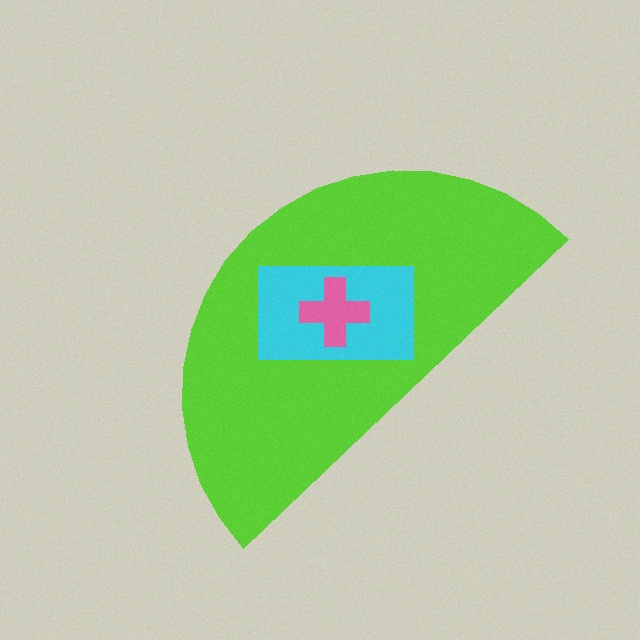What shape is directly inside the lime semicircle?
The cyan rectangle.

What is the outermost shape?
The lime semicircle.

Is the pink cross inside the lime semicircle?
Yes.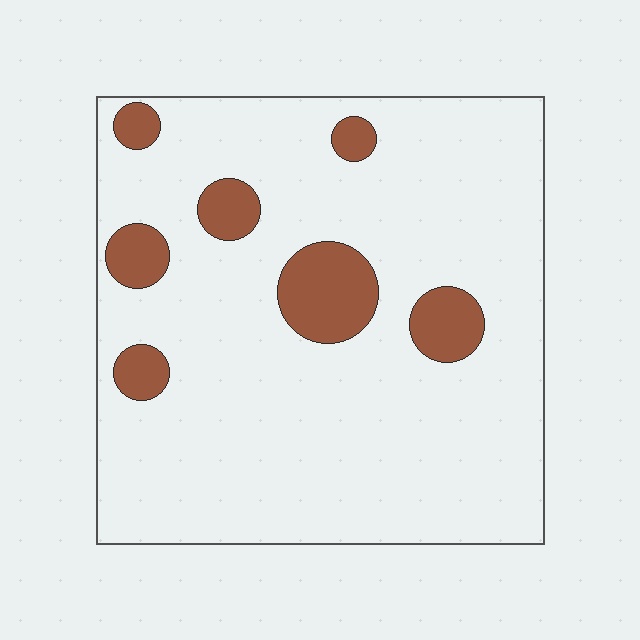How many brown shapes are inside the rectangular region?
7.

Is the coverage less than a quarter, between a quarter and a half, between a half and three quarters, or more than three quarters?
Less than a quarter.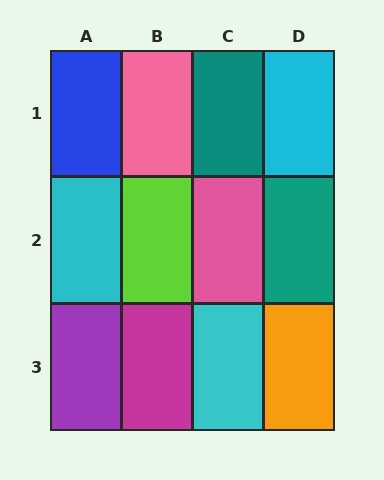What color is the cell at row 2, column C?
Pink.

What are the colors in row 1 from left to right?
Blue, pink, teal, cyan.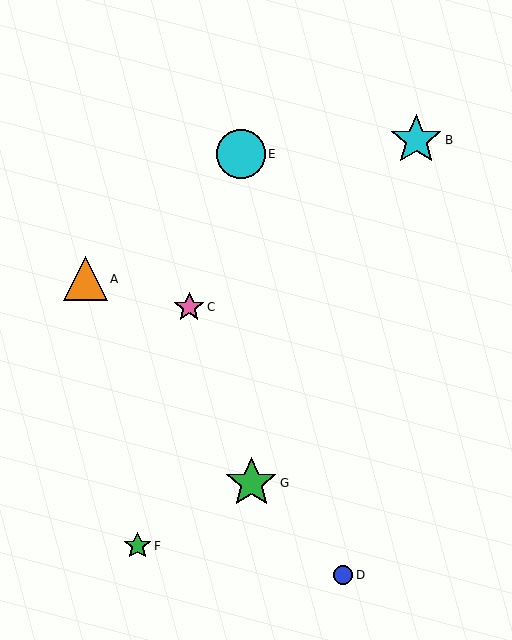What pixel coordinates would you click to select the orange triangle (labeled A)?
Click at (86, 279) to select the orange triangle A.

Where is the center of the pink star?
The center of the pink star is at (189, 307).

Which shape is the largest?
The green star (labeled G) is the largest.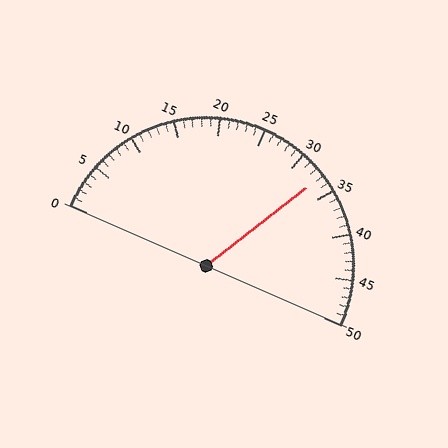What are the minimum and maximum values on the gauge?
The gauge ranges from 0 to 50.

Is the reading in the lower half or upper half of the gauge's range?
The reading is in the upper half of the range (0 to 50).